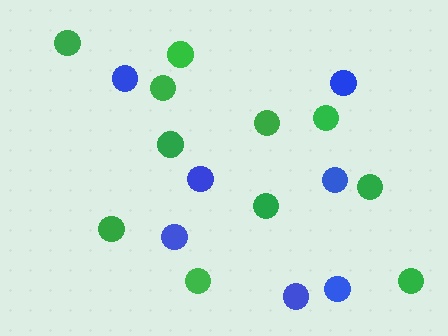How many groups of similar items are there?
There are 2 groups: one group of blue circles (7) and one group of green circles (11).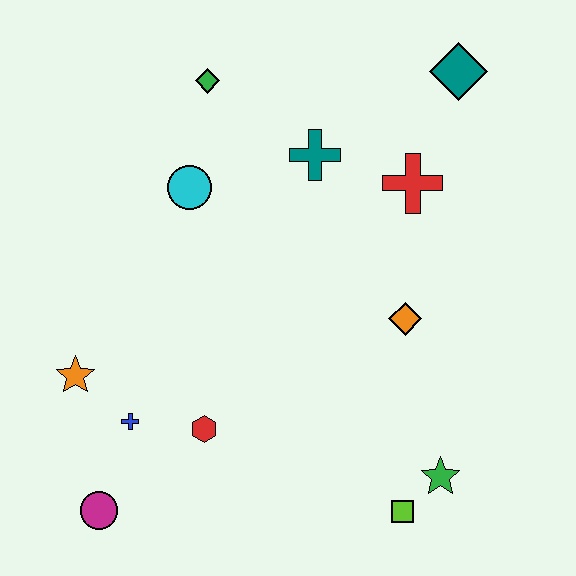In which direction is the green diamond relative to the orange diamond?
The green diamond is above the orange diamond.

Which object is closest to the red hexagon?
The blue cross is closest to the red hexagon.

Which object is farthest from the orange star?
The teal diamond is farthest from the orange star.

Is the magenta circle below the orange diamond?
Yes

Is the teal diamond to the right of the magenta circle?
Yes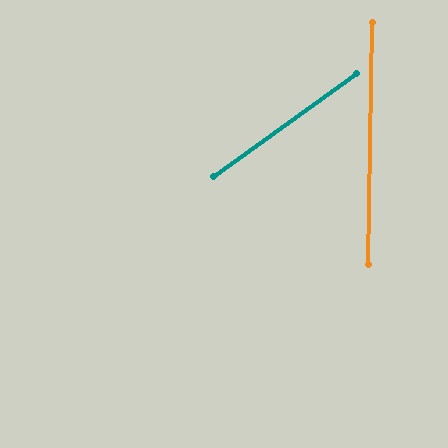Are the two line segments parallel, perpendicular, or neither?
Neither parallel nor perpendicular — they differ by about 53°.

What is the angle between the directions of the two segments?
Approximately 53 degrees.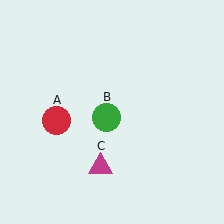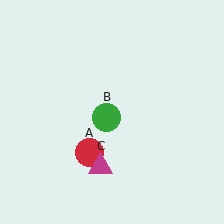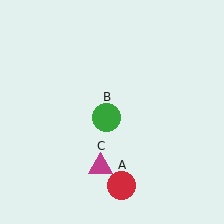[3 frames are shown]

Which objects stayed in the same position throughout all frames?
Green circle (object B) and magenta triangle (object C) remained stationary.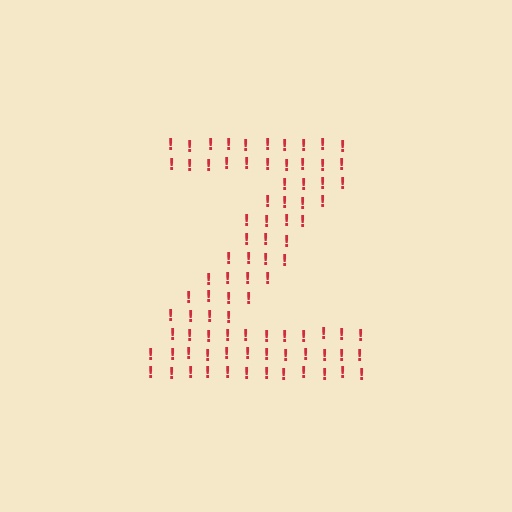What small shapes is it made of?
It is made of small exclamation marks.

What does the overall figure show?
The overall figure shows the letter Z.